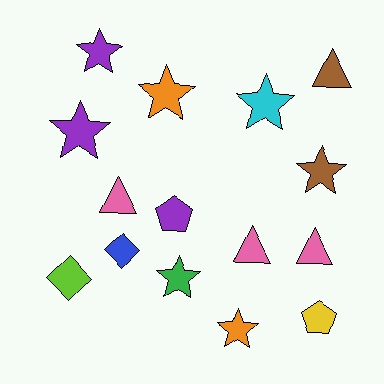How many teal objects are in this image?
There are no teal objects.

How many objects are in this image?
There are 15 objects.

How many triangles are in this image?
There are 4 triangles.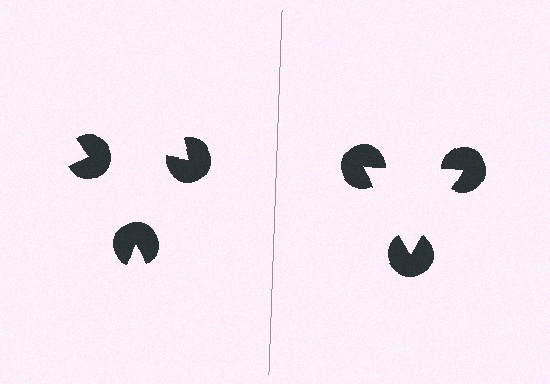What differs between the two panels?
The pac-man discs are positioned identically on both sides; only the wedge orientations differ. On the right they align to a triangle; on the left they are misaligned.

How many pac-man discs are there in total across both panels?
6 — 3 on each side.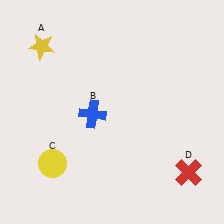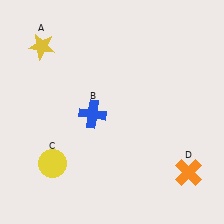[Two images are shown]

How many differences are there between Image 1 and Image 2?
There is 1 difference between the two images.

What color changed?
The cross (D) changed from red in Image 1 to orange in Image 2.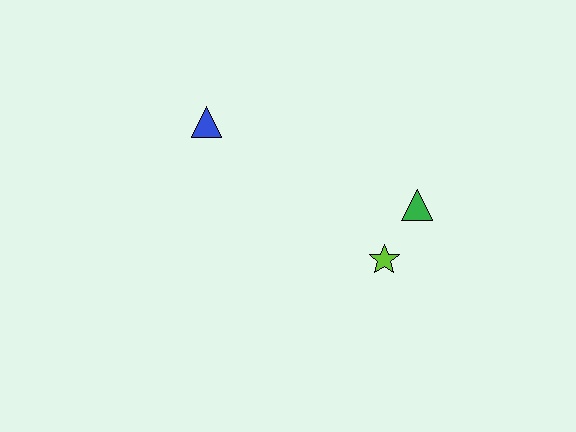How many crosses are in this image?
There are no crosses.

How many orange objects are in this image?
There are no orange objects.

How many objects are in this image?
There are 3 objects.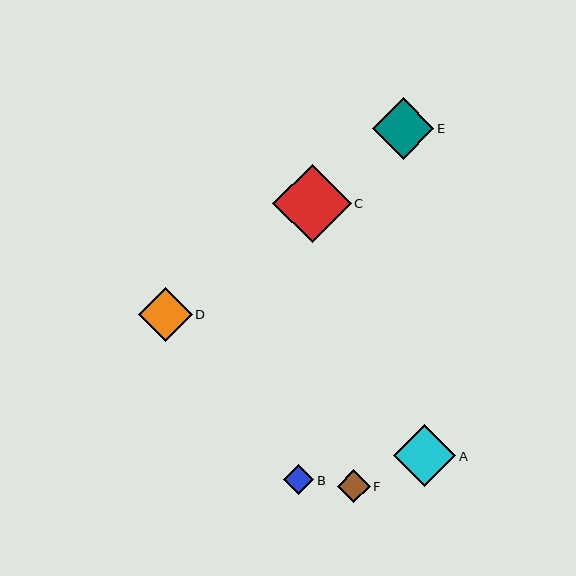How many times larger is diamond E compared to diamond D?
Diamond E is approximately 1.1 times the size of diamond D.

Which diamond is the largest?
Diamond C is the largest with a size of approximately 78 pixels.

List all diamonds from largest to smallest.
From largest to smallest: C, A, E, D, F, B.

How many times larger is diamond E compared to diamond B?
Diamond E is approximately 2.0 times the size of diamond B.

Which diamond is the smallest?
Diamond B is the smallest with a size of approximately 31 pixels.